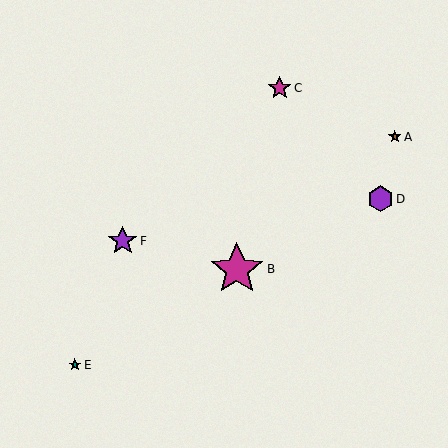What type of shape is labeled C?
Shape C is a magenta star.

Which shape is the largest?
The magenta star (labeled B) is the largest.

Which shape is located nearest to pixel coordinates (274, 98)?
The magenta star (labeled C) at (280, 88) is nearest to that location.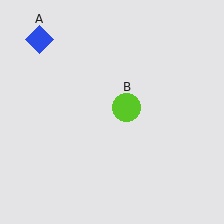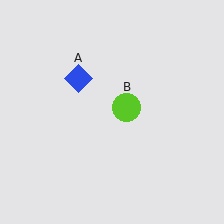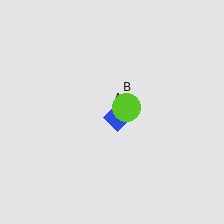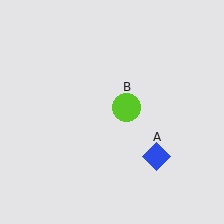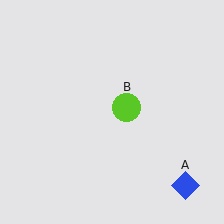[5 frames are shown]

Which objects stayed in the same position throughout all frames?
Lime circle (object B) remained stationary.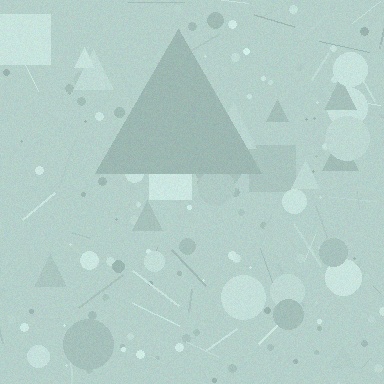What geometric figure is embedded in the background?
A triangle is embedded in the background.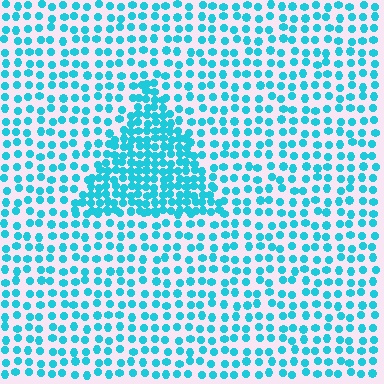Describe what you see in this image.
The image contains small cyan elements arranged at two different densities. A triangle-shaped region is visible where the elements are more densely packed than the surrounding area.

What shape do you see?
I see a triangle.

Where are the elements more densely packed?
The elements are more densely packed inside the triangle boundary.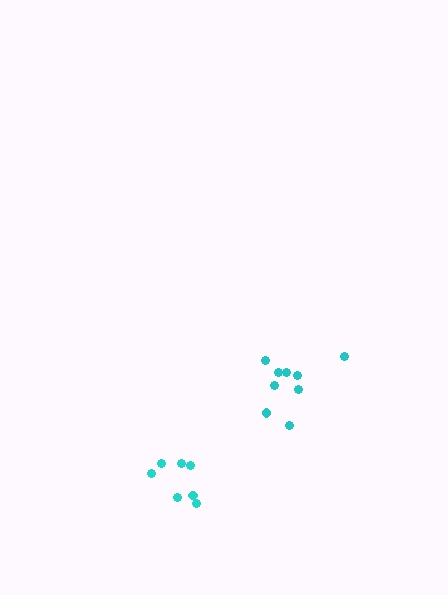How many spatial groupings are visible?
There are 2 spatial groupings.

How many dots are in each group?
Group 1: 7 dots, Group 2: 9 dots (16 total).